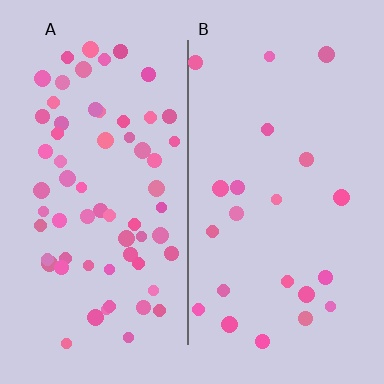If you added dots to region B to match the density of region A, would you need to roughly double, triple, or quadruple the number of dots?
Approximately triple.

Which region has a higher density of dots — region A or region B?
A (the left).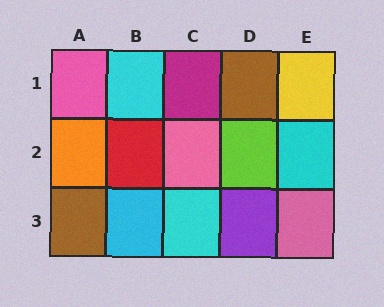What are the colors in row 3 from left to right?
Brown, cyan, cyan, purple, pink.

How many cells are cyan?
4 cells are cyan.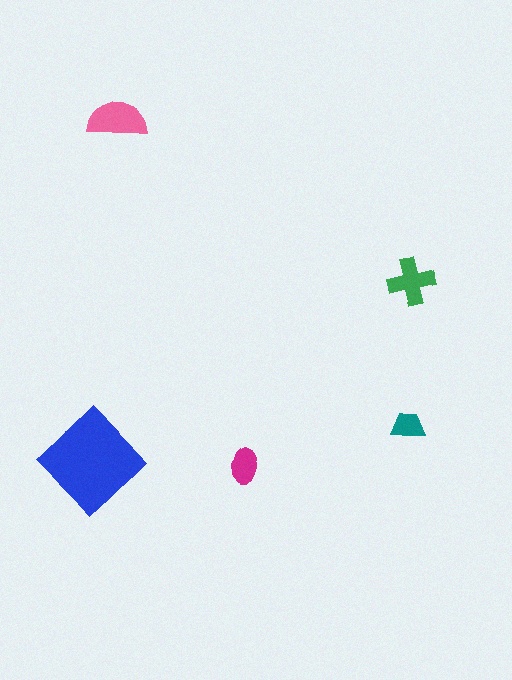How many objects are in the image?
There are 5 objects in the image.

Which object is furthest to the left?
The blue diamond is leftmost.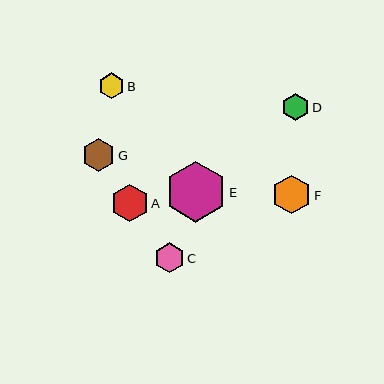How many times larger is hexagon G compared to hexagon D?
Hexagon G is approximately 1.2 times the size of hexagon D.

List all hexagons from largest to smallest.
From largest to smallest: E, F, A, G, C, D, B.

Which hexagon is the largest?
Hexagon E is the largest with a size of approximately 61 pixels.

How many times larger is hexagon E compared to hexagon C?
Hexagon E is approximately 2.0 times the size of hexagon C.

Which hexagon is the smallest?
Hexagon B is the smallest with a size of approximately 26 pixels.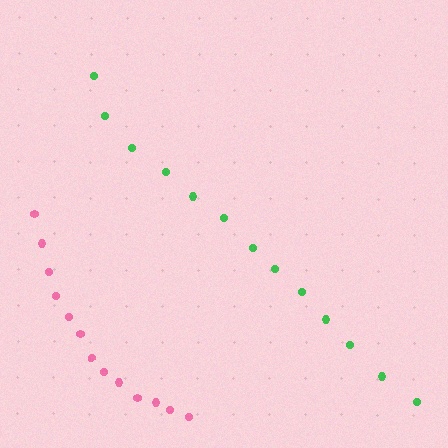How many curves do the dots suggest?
There are 2 distinct paths.